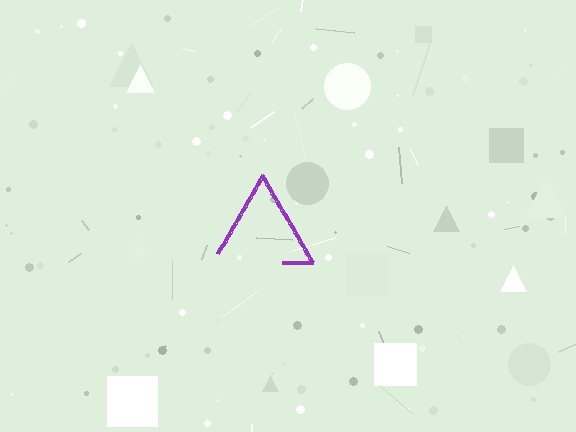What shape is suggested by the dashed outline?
The dashed outline suggests a triangle.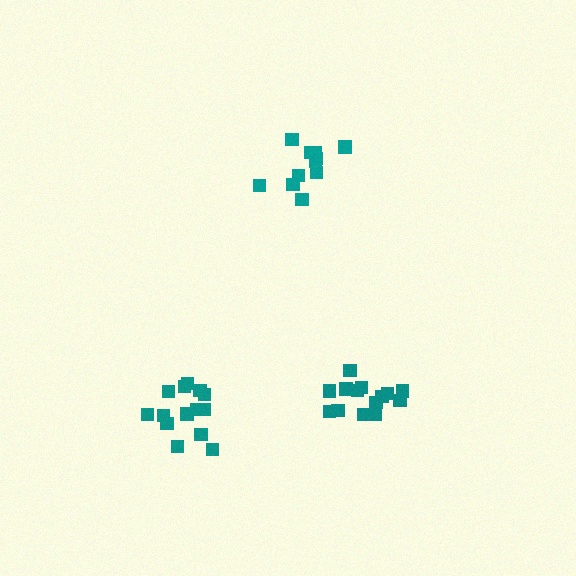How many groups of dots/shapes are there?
There are 3 groups.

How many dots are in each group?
Group 1: 15 dots, Group 2: 11 dots, Group 3: 14 dots (40 total).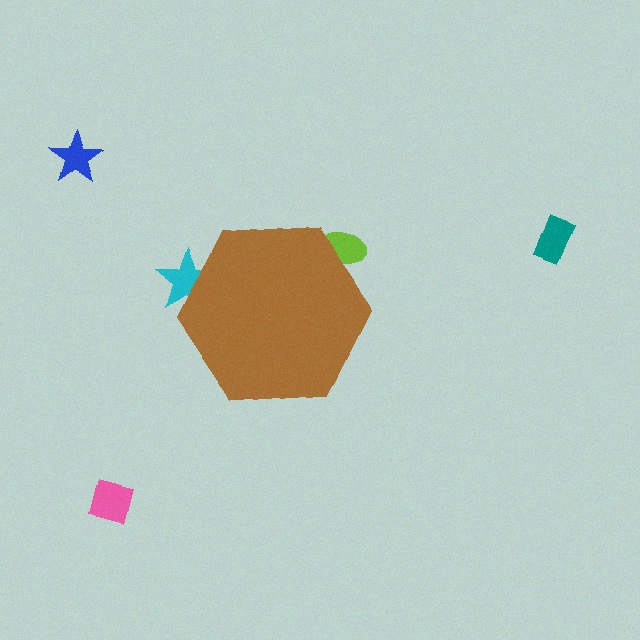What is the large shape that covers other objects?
A brown hexagon.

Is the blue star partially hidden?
No, the blue star is fully visible.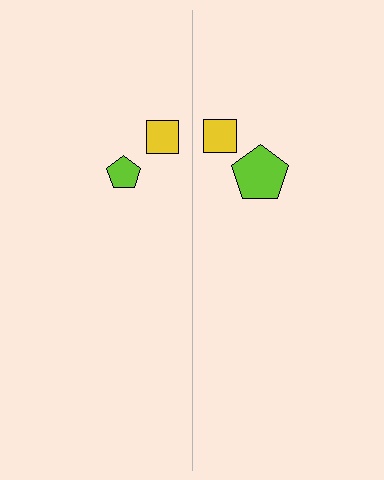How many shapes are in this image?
There are 4 shapes in this image.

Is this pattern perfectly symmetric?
No, the pattern is not perfectly symmetric. The lime pentagon on the right side has a different size than its mirror counterpart.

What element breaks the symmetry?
The lime pentagon on the right side has a different size than its mirror counterpart.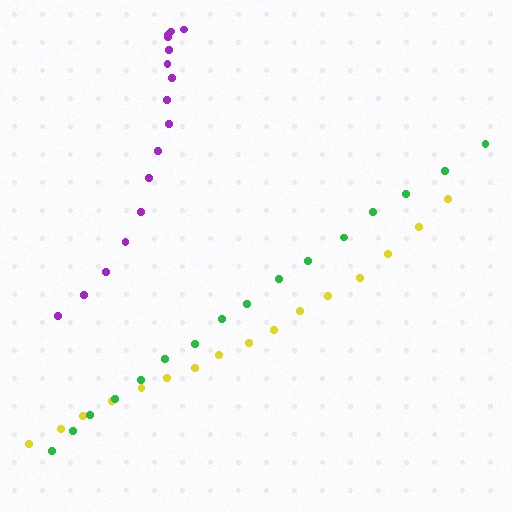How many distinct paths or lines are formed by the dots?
There are 3 distinct paths.